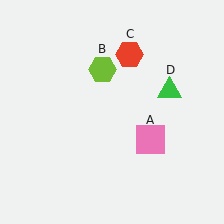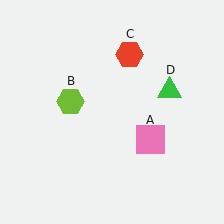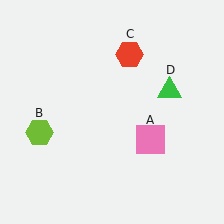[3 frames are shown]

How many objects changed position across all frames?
1 object changed position: lime hexagon (object B).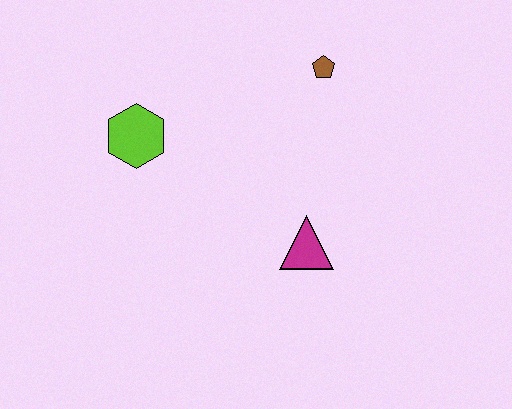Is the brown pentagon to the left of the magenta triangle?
No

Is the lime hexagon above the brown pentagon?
No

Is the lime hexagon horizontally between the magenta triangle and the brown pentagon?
No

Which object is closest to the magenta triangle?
The brown pentagon is closest to the magenta triangle.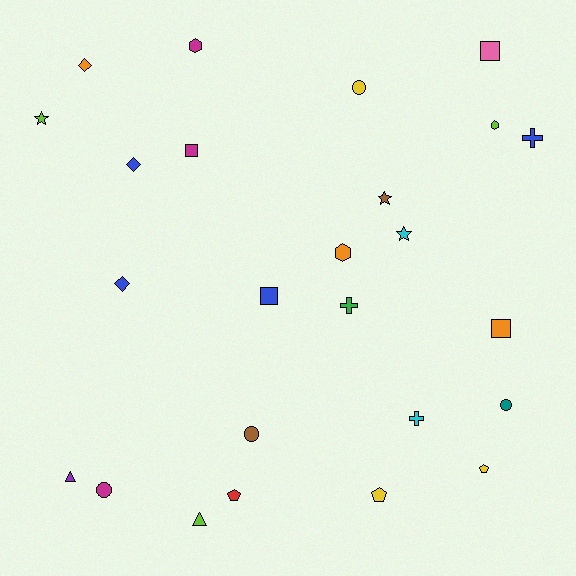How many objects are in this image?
There are 25 objects.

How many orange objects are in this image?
There are 3 orange objects.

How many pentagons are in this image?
There are 3 pentagons.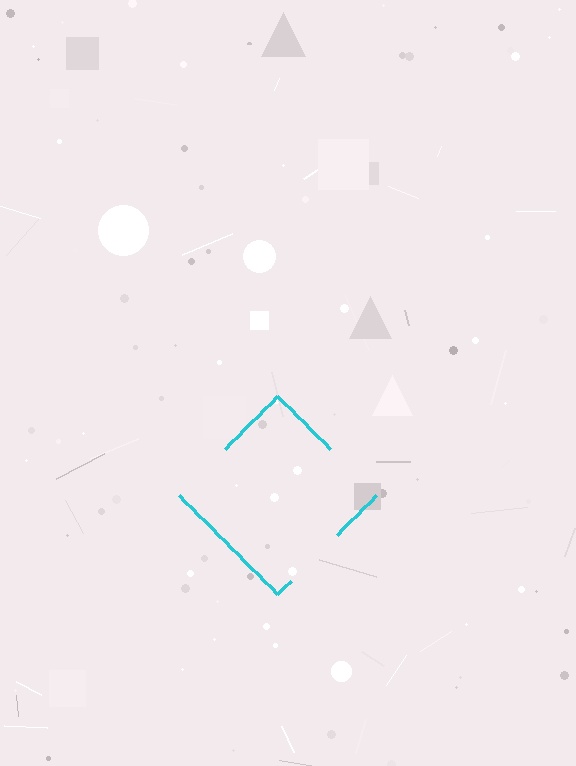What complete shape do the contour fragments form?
The contour fragments form a diamond.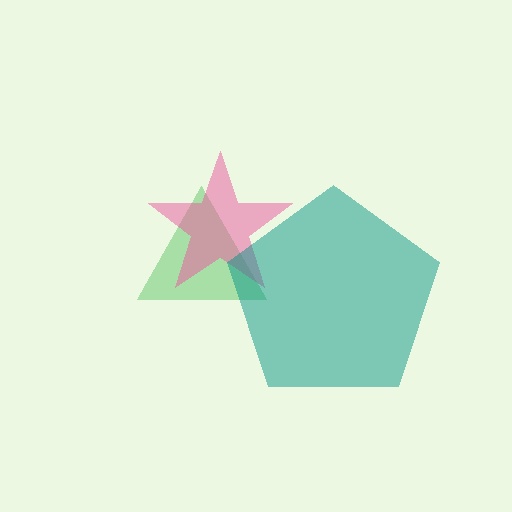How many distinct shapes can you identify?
There are 3 distinct shapes: a green triangle, a pink star, a teal pentagon.